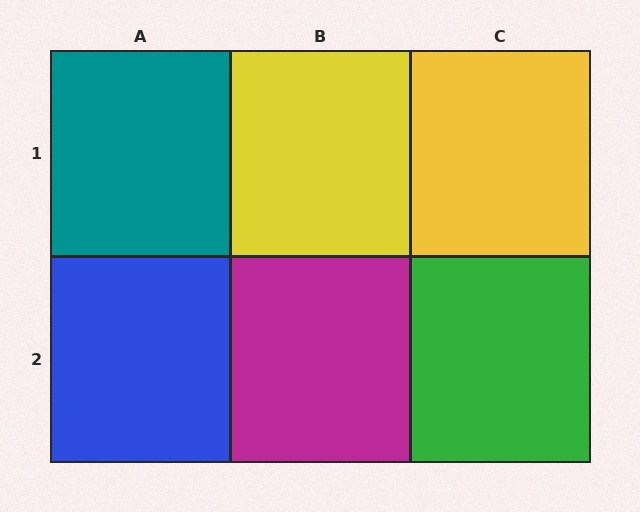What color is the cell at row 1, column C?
Yellow.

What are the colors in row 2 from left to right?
Blue, magenta, green.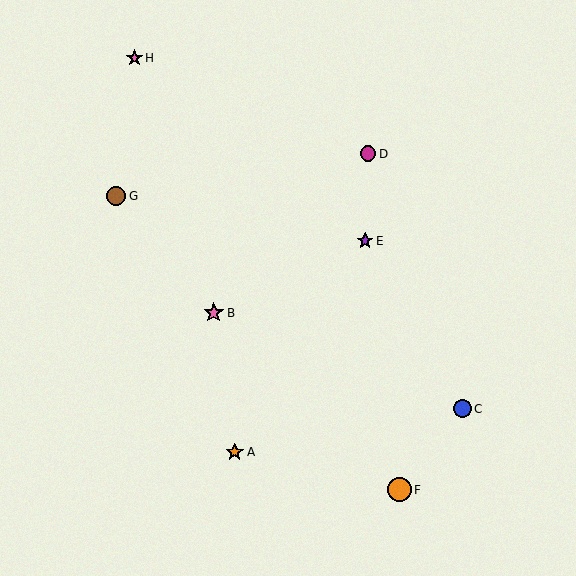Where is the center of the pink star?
The center of the pink star is at (214, 313).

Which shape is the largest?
The orange circle (labeled F) is the largest.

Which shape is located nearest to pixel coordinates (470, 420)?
The blue circle (labeled C) at (462, 409) is nearest to that location.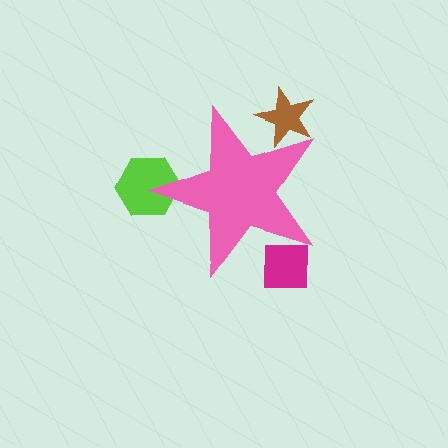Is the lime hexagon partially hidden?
Yes, the lime hexagon is partially hidden behind the pink star.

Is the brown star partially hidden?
Yes, the brown star is partially hidden behind the pink star.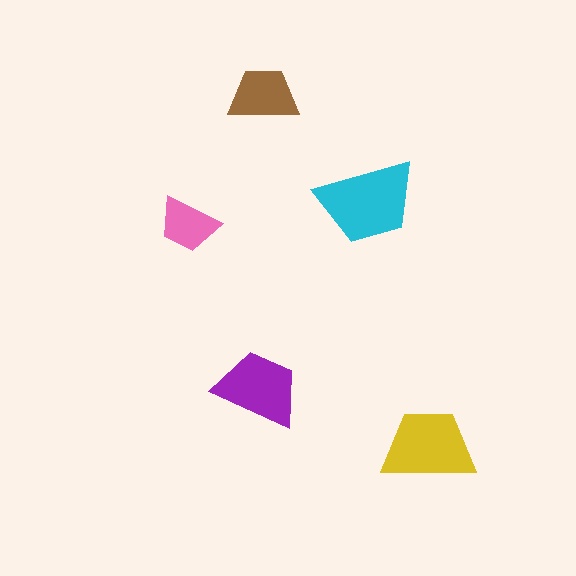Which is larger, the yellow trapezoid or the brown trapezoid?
The yellow one.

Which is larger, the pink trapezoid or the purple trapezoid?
The purple one.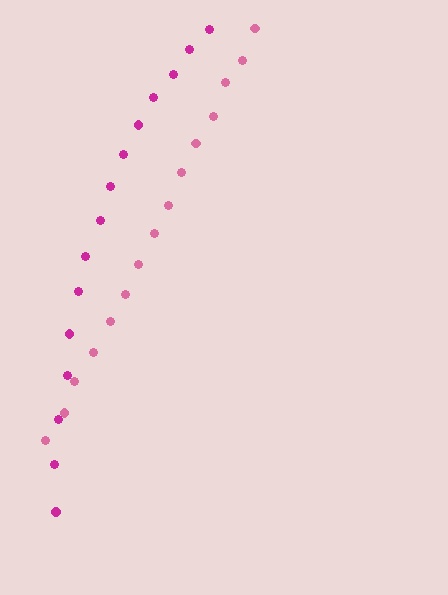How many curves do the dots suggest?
There are 2 distinct paths.